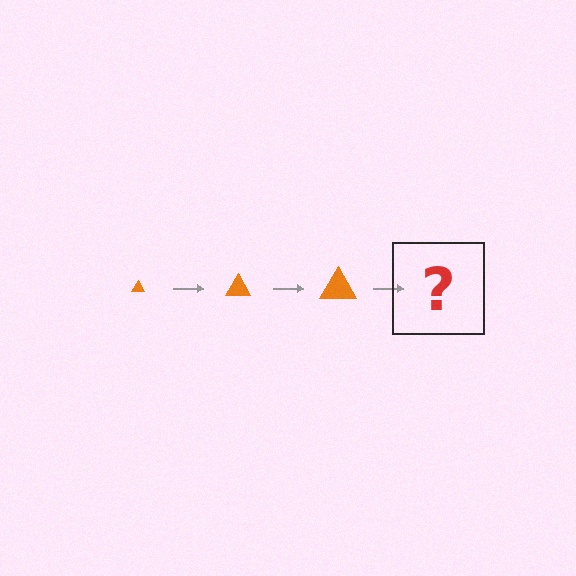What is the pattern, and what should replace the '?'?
The pattern is that the triangle gets progressively larger each step. The '?' should be an orange triangle, larger than the previous one.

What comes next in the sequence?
The next element should be an orange triangle, larger than the previous one.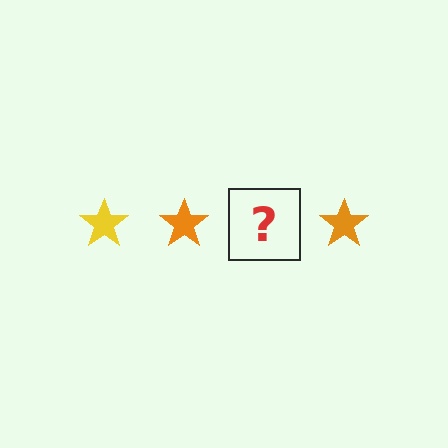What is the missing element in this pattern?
The missing element is a yellow star.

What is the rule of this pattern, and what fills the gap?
The rule is that the pattern cycles through yellow, orange stars. The gap should be filled with a yellow star.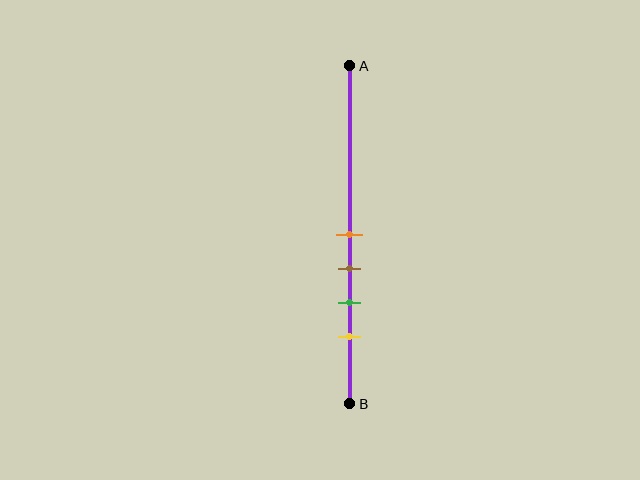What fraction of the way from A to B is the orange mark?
The orange mark is approximately 50% (0.5) of the way from A to B.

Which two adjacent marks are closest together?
The orange and brown marks are the closest adjacent pair.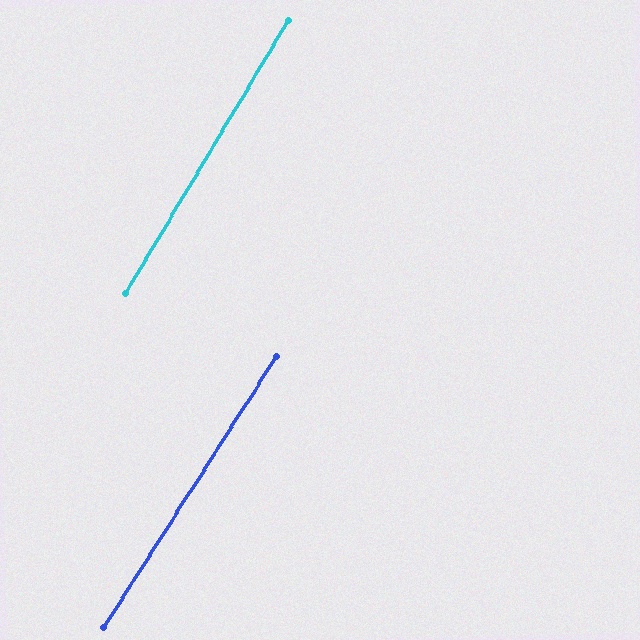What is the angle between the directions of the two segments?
Approximately 2 degrees.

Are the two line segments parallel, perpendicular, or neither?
Parallel — their directions differ by only 1.8°.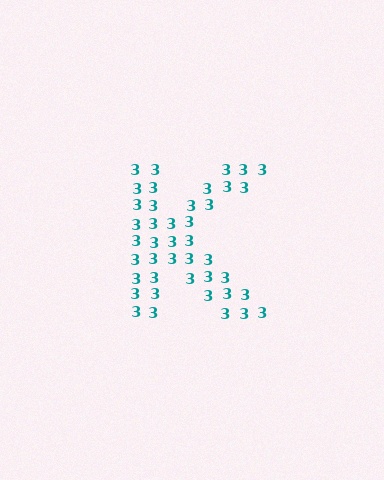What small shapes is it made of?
It is made of small digit 3's.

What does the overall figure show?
The overall figure shows the letter K.